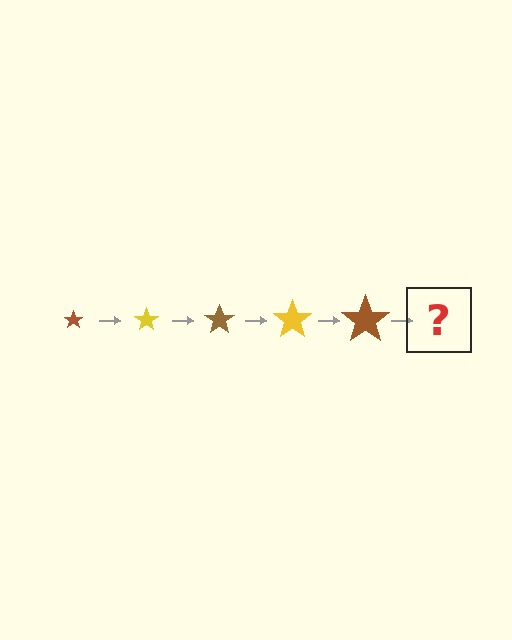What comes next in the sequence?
The next element should be a yellow star, larger than the previous one.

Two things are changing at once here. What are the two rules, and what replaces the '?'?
The two rules are that the star grows larger each step and the color cycles through brown and yellow. The '?' should be a yellow star, larger than the previous one.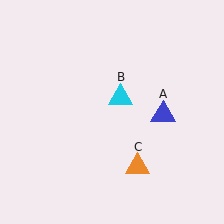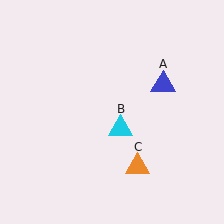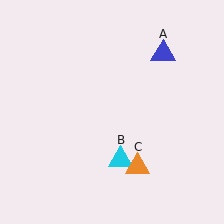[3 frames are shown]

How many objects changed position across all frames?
2 objects changed position: blue triangle (object A), cyan triangle (object B).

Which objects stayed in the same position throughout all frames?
Orange triangle (object C) remained stationary.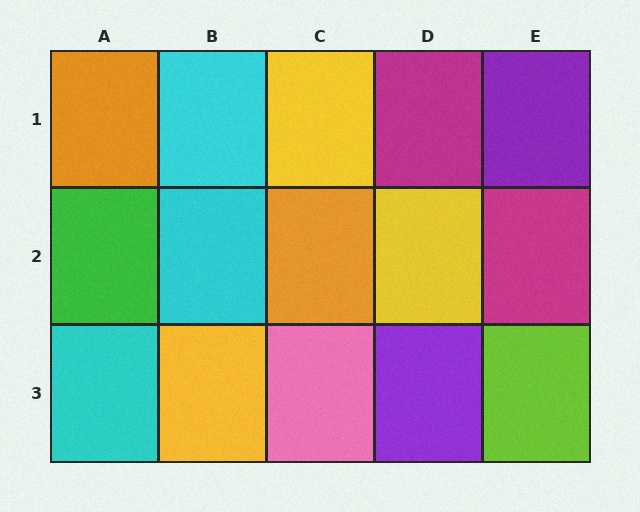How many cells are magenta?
2 cells are magenta.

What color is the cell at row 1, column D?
Magenta.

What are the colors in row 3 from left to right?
Cyan, yellow, pink, purple, lime.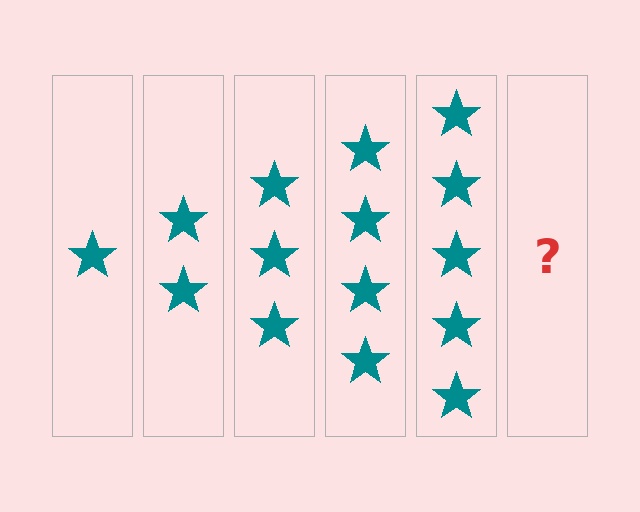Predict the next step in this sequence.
The next step is 6 stars.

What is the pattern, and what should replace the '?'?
The pattern is that each step adds one more star. The '?' should be 6 stars.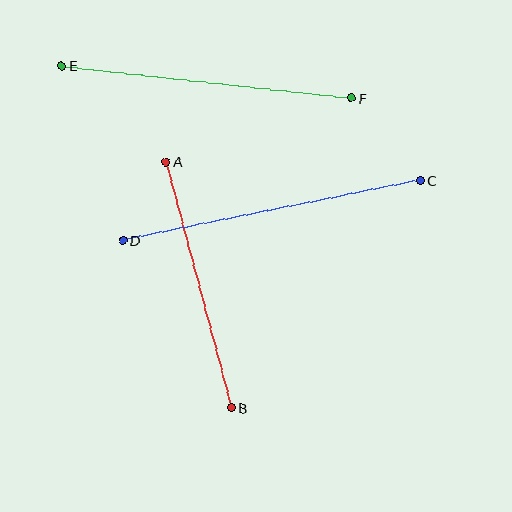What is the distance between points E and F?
The distance is approximately 291 pixels.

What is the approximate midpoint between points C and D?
The midpoint is at approximately (271, 211) pixels.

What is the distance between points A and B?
The distance is approximately 254 pixels.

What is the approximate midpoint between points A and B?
The midpoint is at approximately (199, 285) pixels.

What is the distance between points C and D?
The distance is approximately 303 pixels.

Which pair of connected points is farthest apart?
Points C and D are farthest apart.